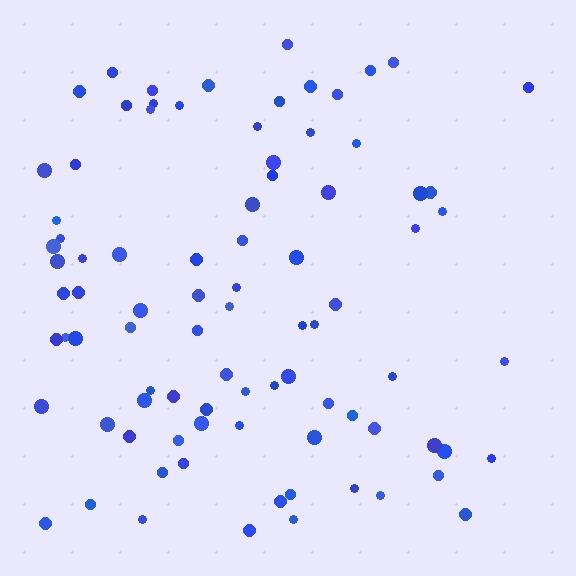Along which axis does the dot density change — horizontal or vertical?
Horizontal.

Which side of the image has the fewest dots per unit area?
The right.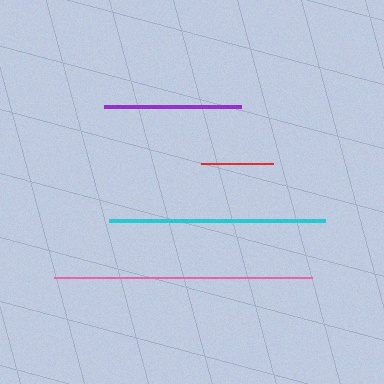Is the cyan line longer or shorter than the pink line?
The pink line is longer than the cyan line.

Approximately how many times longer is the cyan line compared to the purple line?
The cyan line is approximately 1.6 times the length of the purple line.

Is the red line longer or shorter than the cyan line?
The cyan line is longer than the red line.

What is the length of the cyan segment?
The cyan segment is approximately 215 pixels long.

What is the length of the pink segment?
The pink segment is approximately 257 pixels long.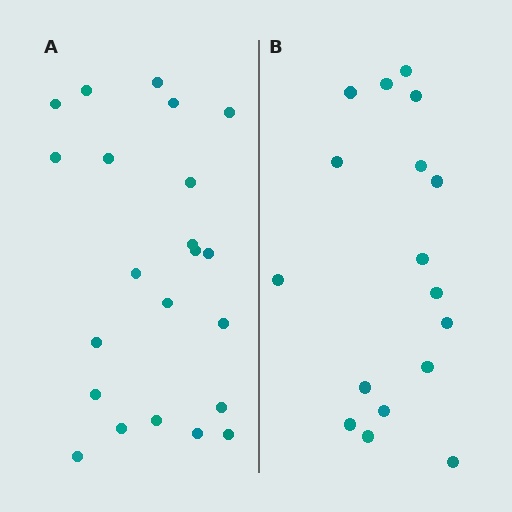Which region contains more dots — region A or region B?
Region A (the left region) has more dots.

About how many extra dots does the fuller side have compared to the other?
Region A has about 5 more dots than region B.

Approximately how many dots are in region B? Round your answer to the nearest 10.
About 20 dots. (The exact count is 17, which rounds to 20.)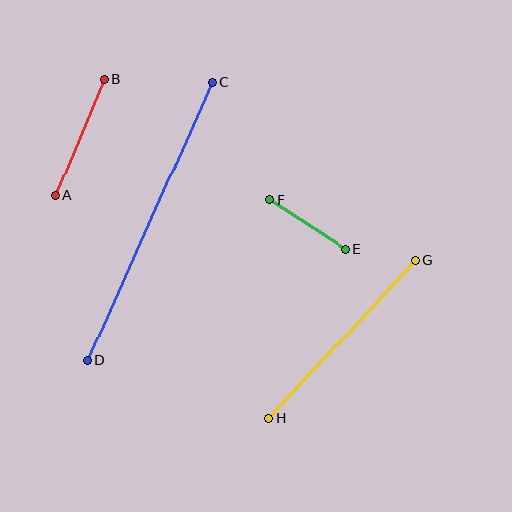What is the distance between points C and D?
The distance is approximately 305 pixels.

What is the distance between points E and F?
The distance is approximately 90 pixels.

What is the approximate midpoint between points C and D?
The midpoint is at approximately (150, 221) pixels.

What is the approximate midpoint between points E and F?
The midpoint is at approximately (308, 224) pixels.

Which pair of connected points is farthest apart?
Points C and D are farthest apart.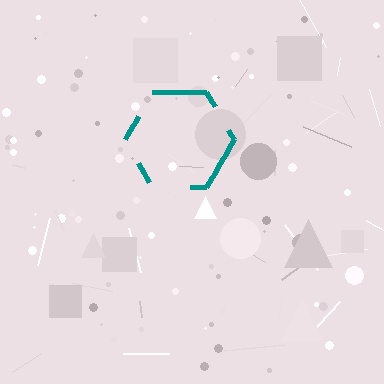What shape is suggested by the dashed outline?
The dashed outline suggests a hexagon.